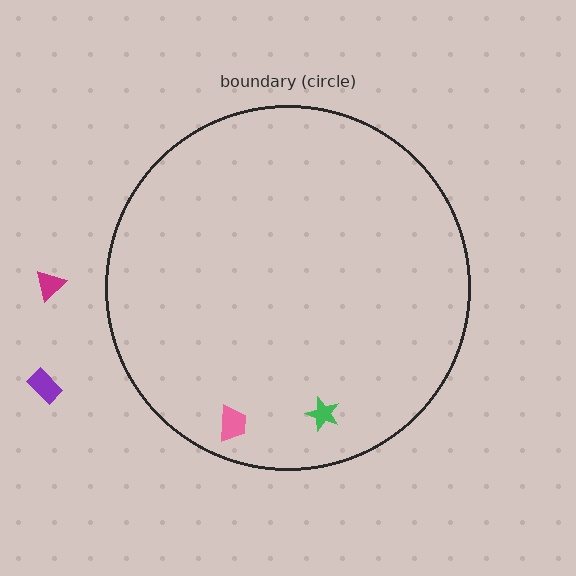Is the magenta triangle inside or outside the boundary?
Outside.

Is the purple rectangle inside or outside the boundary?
Outside.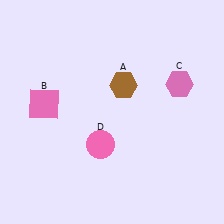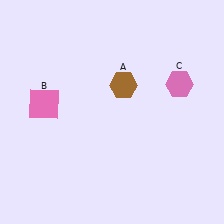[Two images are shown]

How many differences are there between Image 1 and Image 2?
There is 1 difference between the two images.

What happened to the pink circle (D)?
The pink circle (D) was removed in Image 2. It was in the bottom-left area of Image 1.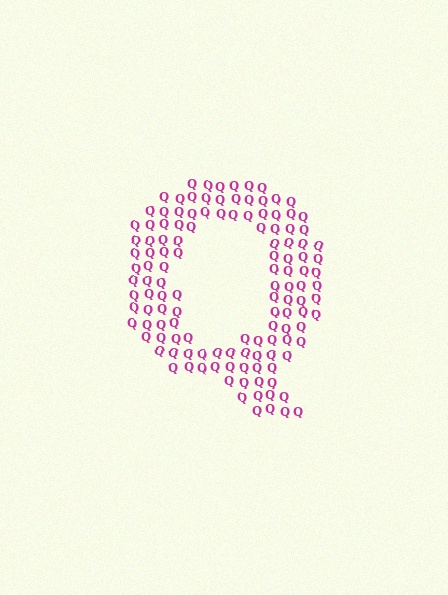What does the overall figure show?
The overall figure shows the letter Q.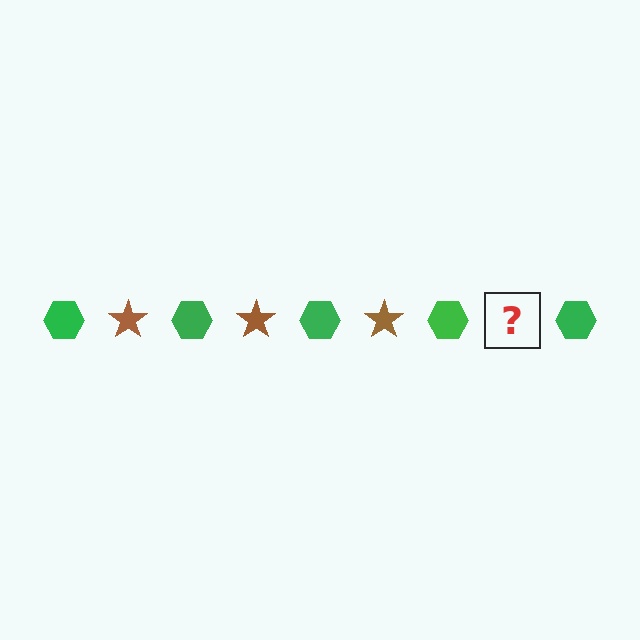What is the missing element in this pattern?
The missing element is a brown star.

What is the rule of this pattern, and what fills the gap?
The rule is that the pattern alternates between green hexagon and brown star. The gap should be filled with a brown star.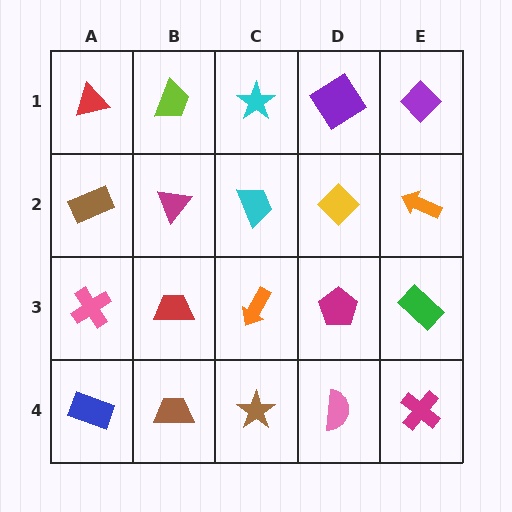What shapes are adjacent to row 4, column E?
A green rectangle (row 3, column E), a pink semicircle (row 4, column D).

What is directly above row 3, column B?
A magenta triangle.